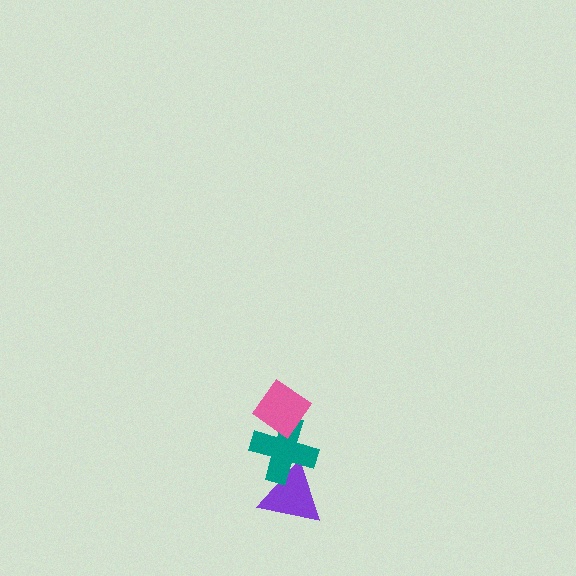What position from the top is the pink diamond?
The pink diamond is 1st from the top.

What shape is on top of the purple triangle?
The teal cross is on top of the purple triangle.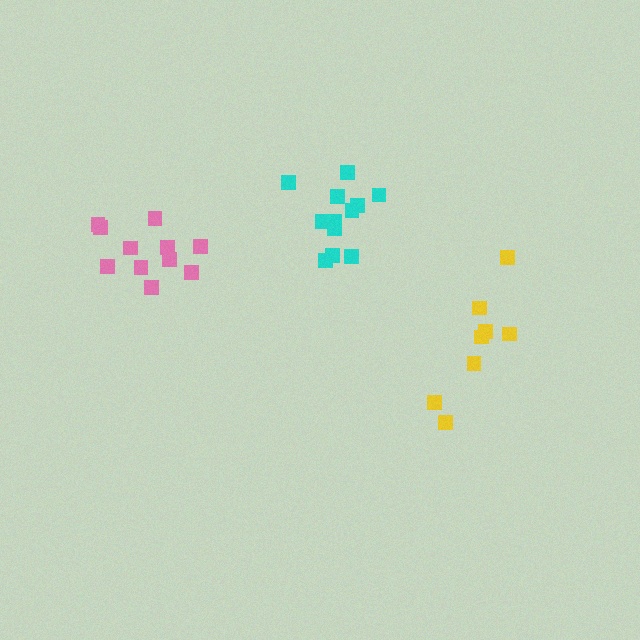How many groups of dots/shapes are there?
There are 3 groups.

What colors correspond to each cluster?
The clusters are colored: yellow, cyan, pink.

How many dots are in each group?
Group 1: 8 dots, Group 2: 12 dots, Group 3: 11 dots (31 total).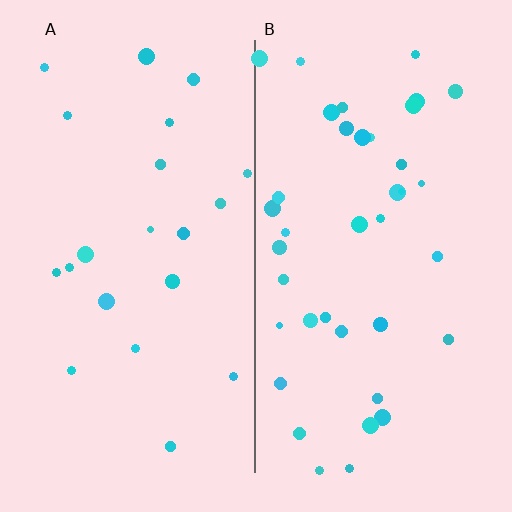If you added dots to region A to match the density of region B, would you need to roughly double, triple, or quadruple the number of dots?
Approximately double.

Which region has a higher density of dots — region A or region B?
B (the right).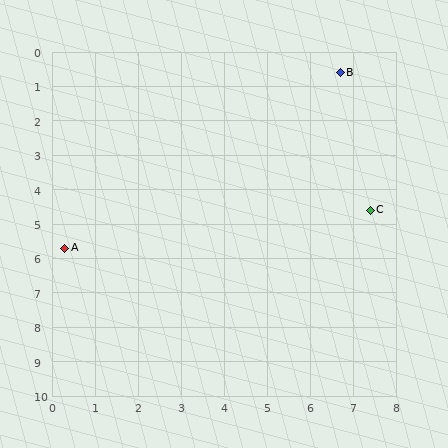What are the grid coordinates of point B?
Point B is at approximately (6.7, 0.6).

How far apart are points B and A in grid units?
Points B and A are about 8.2 grid units apart.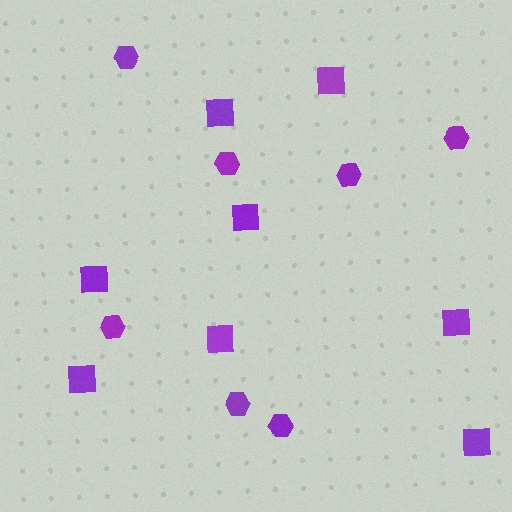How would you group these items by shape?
There are 2 groups: one group of hexagons (7) and one group of squares (8).